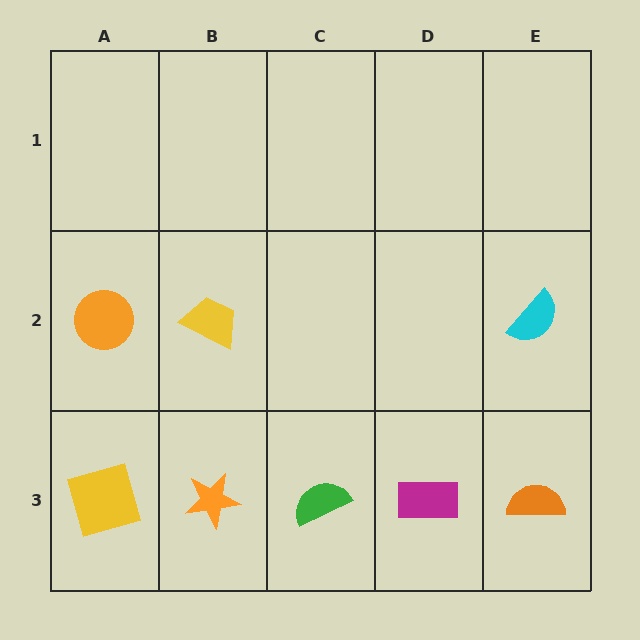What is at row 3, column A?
A yellow square.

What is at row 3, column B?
An orange star.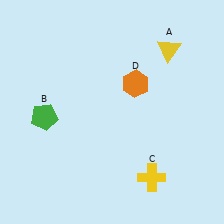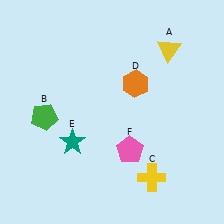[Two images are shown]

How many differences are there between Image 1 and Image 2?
There are 2 differences between the two images.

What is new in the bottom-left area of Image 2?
A teal star (E) was added in the bottom-left area of Image 2.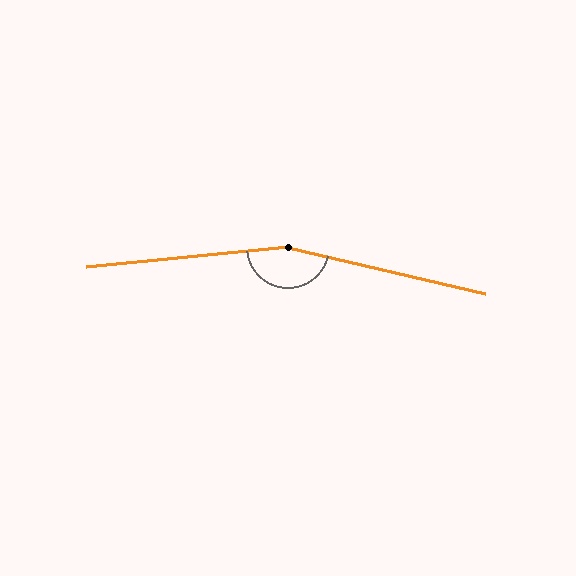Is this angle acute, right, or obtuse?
It is obtuse.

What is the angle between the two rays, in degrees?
Approximately 161 degrees.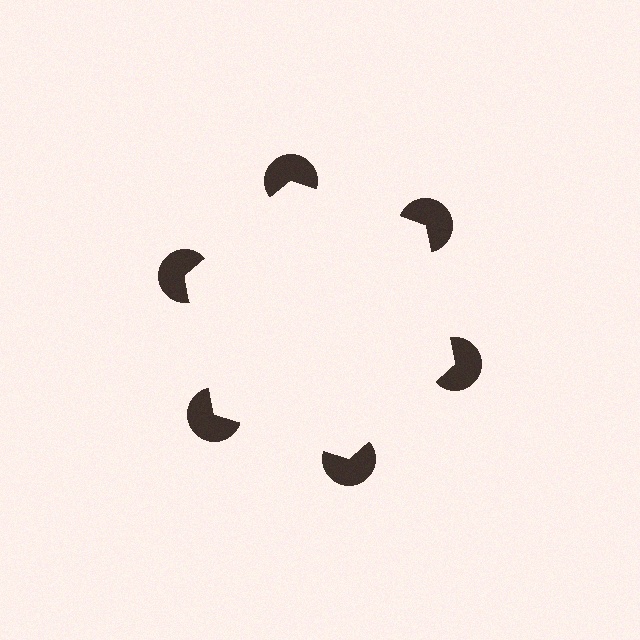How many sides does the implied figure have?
6 sides.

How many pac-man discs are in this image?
There are 6 — one at each vertex of the illusory hexagon.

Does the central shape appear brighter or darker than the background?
It typically appears slightly brighter than the background, even though no actual brightness change is drawn.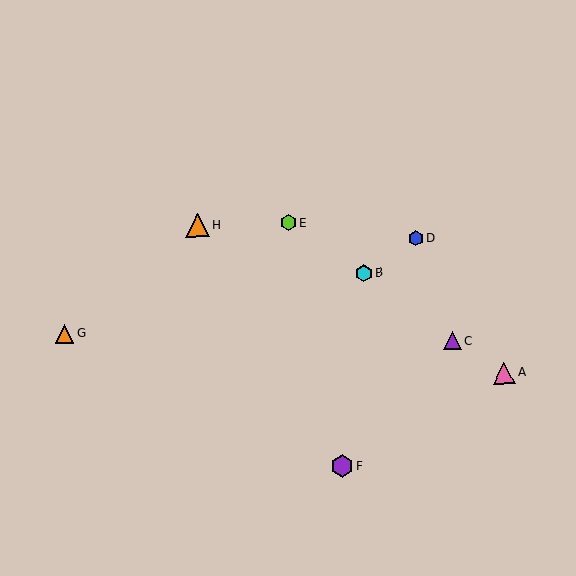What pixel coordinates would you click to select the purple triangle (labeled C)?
Click at (452, 341) to select the purple triangle C.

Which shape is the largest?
The orange triangle (labeled H) is the largest.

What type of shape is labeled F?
Shape F is a purple hexagon.